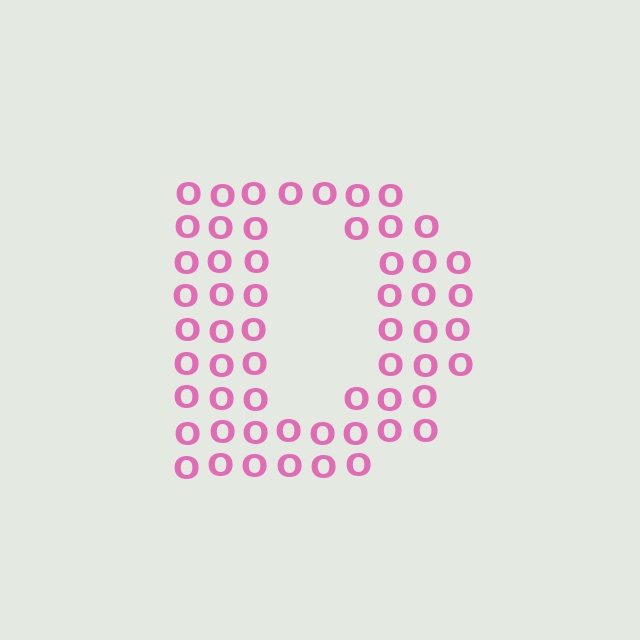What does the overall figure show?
The overall figure shows the letter D.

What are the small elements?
The small elements are letter O's.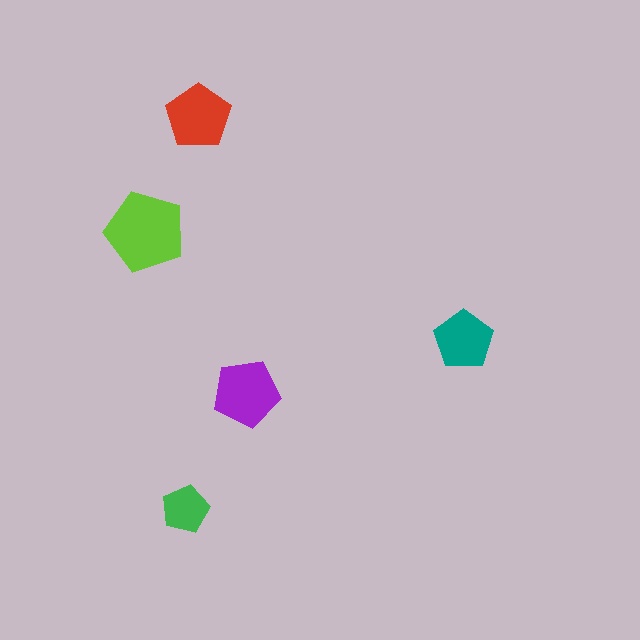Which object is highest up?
The red pentagon is topmost.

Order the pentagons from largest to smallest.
the lime one, the purple one, the red one, the teal one, the green one.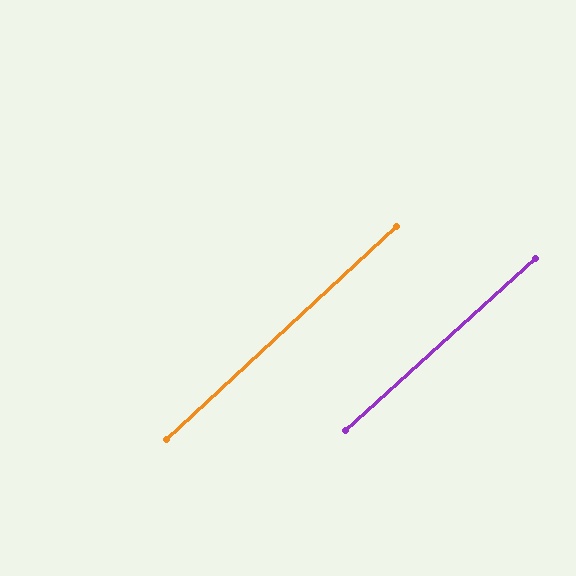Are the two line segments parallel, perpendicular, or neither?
Parallel — their directions differ by only 0.5°.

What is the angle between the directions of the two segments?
Approximately 0 degrees.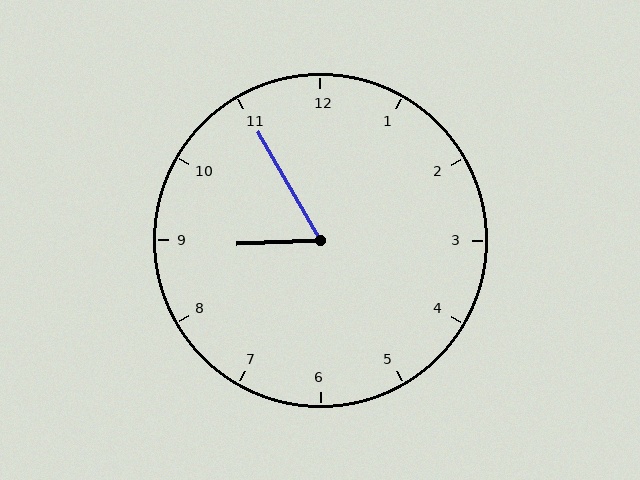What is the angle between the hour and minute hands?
Approximately 62 degrees.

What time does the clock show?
8:55.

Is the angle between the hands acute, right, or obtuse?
It is acute.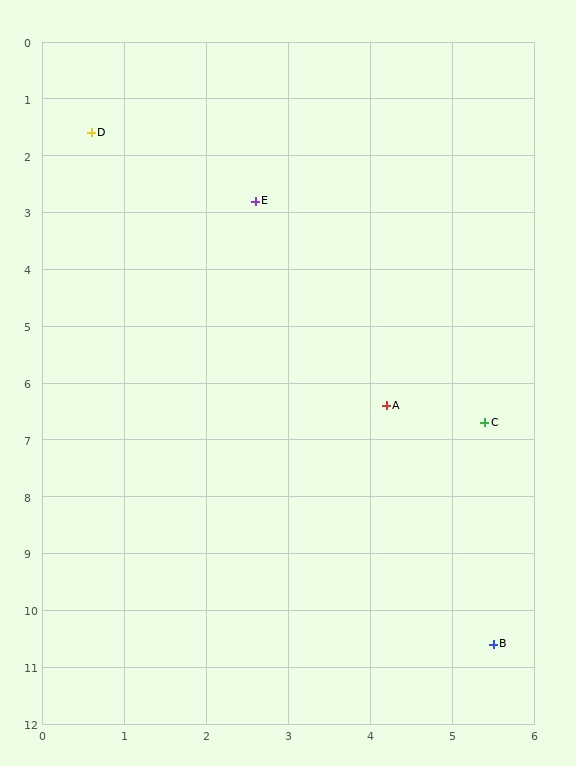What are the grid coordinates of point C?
Point C is at approximately (5.4, 6.7).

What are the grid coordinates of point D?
Point D is at approximately (0.6, 1.6).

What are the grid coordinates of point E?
Point E is at approximately (2.6, 2.8).